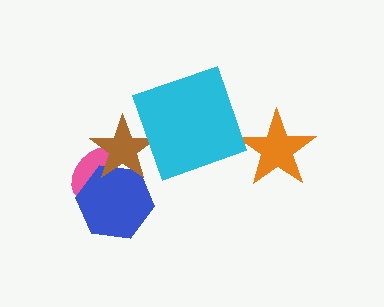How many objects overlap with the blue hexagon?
2 objects overlap with the blue hexagon.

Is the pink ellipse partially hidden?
Yes, it is partially covered by another shape.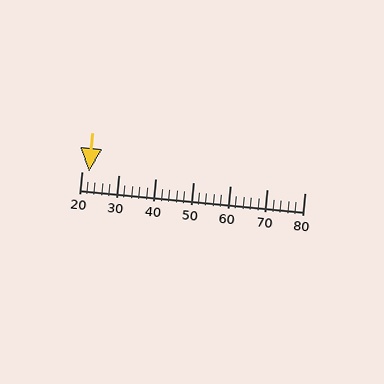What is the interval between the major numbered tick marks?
The major tick marks are spaced 10 units apart.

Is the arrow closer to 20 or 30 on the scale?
The arrow is closer to 20.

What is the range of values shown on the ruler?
The ruler shows values from 20 to 80.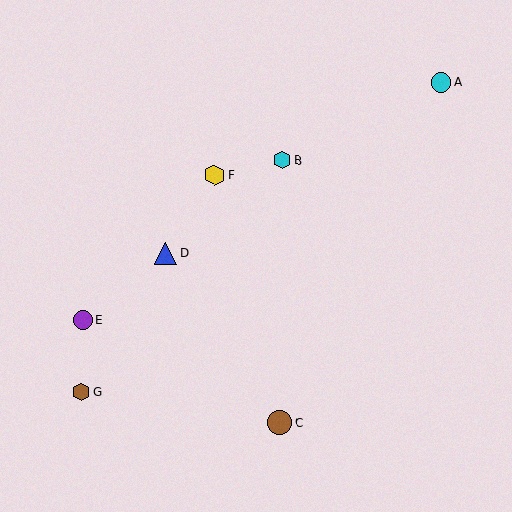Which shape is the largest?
The brown circle (labeled C) is the largest.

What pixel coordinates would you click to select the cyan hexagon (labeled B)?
Click at (282, 160) to select the cyan hexagon B.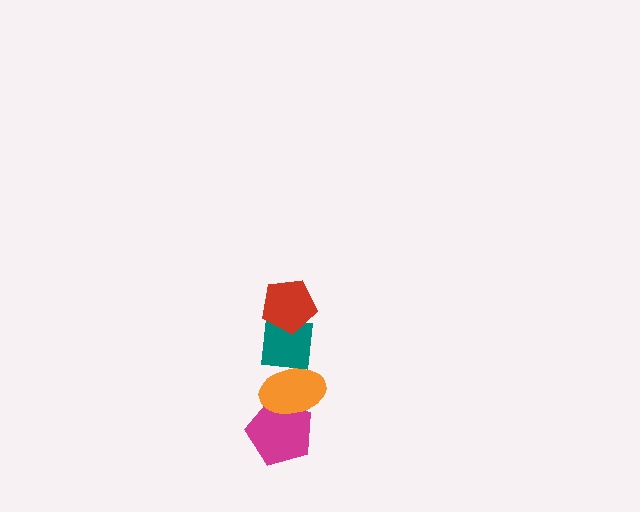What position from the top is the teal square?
The teal square is 2nd from the top.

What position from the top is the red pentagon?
The red pentagon is 1st from the top.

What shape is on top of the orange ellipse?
The teal square is on top of the orange ellipse.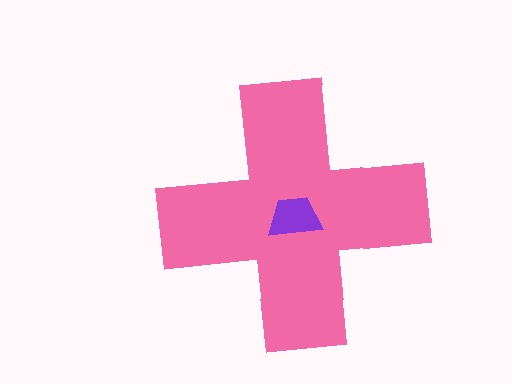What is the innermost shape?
The purple trapezoid.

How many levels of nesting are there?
2.